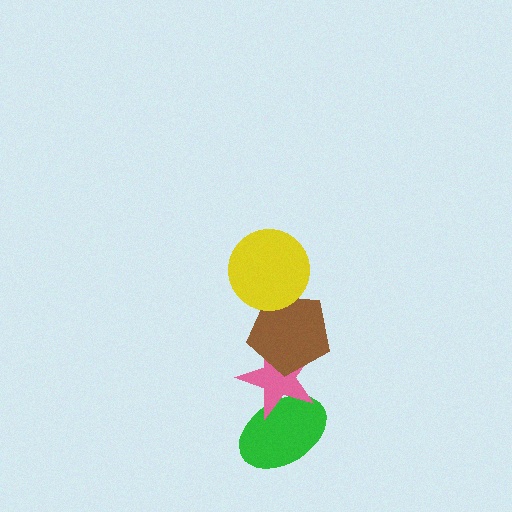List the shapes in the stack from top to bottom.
From top to bottom: the yellow circle, the brown pentagon, the pink star, the green ellipse.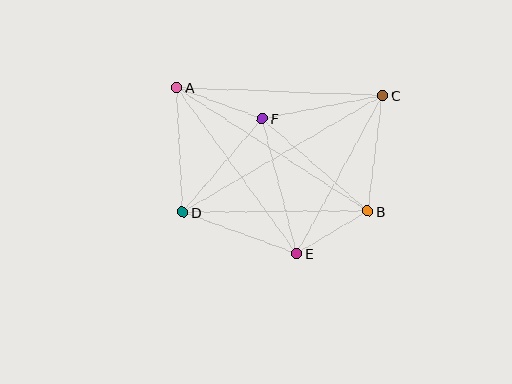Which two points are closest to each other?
Points B and E are closest to each other.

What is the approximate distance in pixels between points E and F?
The distance between E and F is approximately 139 pixels.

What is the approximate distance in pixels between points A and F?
The distance between A and F is approximately 91 pixels.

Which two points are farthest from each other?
Points C and D are farthest from each other.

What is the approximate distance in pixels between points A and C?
The distance between A and C is approximately 206 pixels.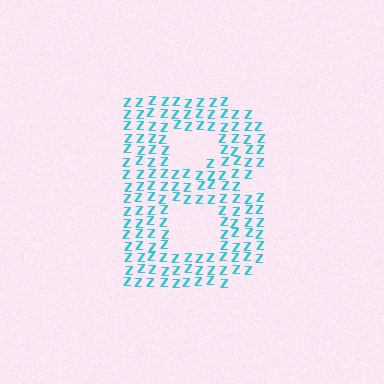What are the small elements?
The small elements are letter Z's.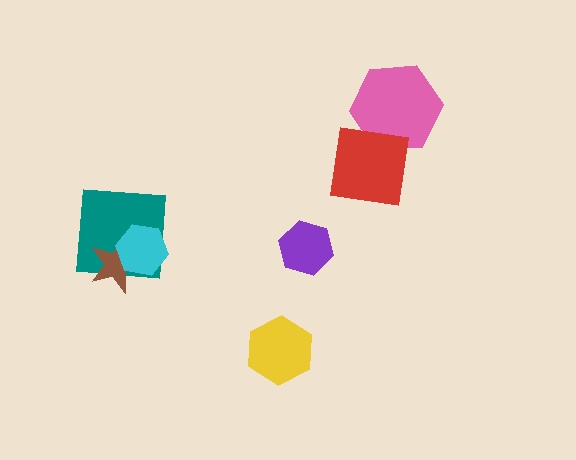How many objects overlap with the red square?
1 object overlaps with the red square.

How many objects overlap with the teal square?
2 objects overlap with the teal square.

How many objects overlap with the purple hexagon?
0 objects overlap with the purple hexagon.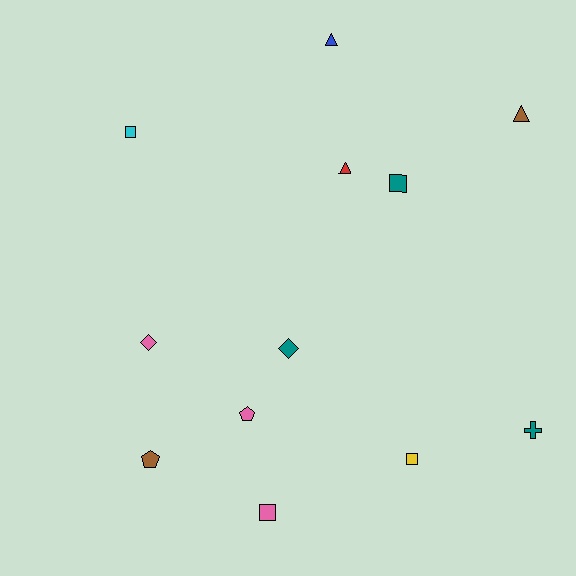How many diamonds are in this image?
There are 2 diamonds.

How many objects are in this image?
There are 12 objects.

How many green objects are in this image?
There are no green objects.